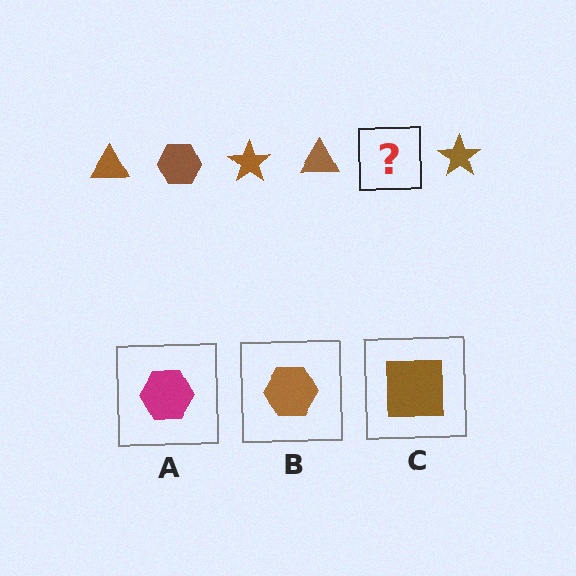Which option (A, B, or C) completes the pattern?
B.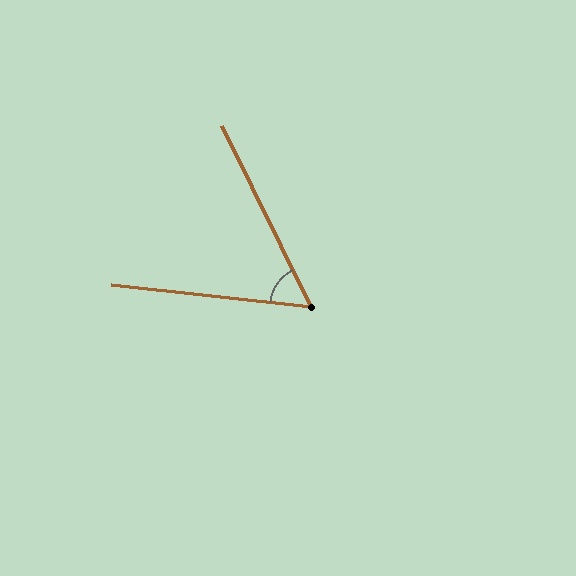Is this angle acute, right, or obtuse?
It is acute.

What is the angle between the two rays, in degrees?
Approximately 58 degrees.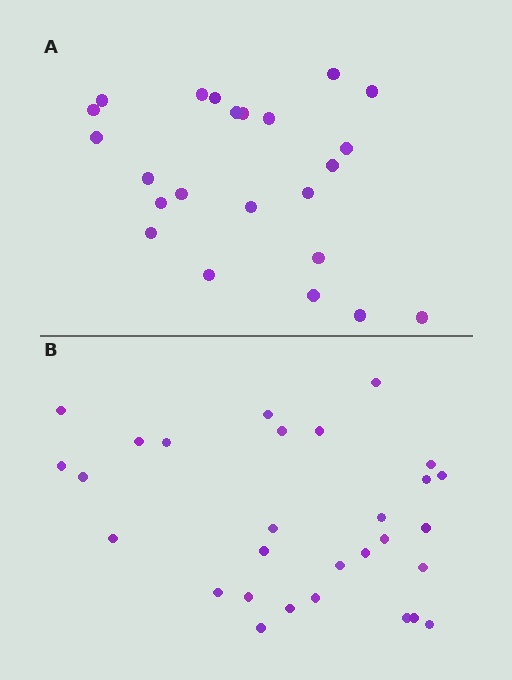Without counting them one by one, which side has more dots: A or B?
Region B (the bottom region) has more dots.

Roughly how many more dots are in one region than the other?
Region B has about 6 more dots than region A.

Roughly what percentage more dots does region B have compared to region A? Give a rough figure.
About 25% more.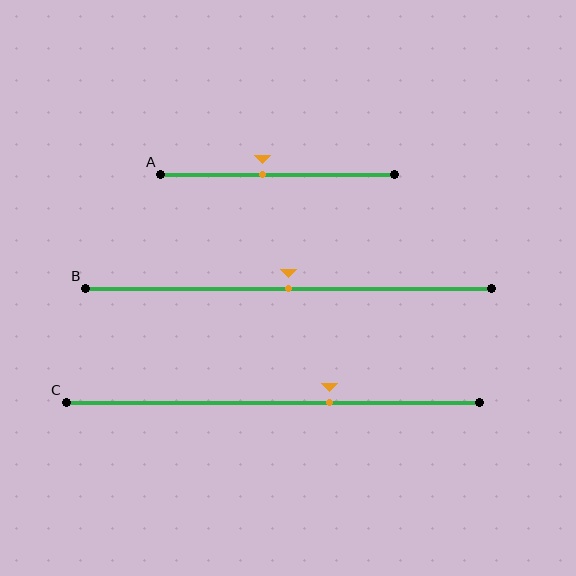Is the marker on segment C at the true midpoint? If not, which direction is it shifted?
No, the marker on segment C is shifted to the right by about 14% of the segment length.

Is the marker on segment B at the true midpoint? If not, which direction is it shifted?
Yes, the marker on segment B is at the true midpoint.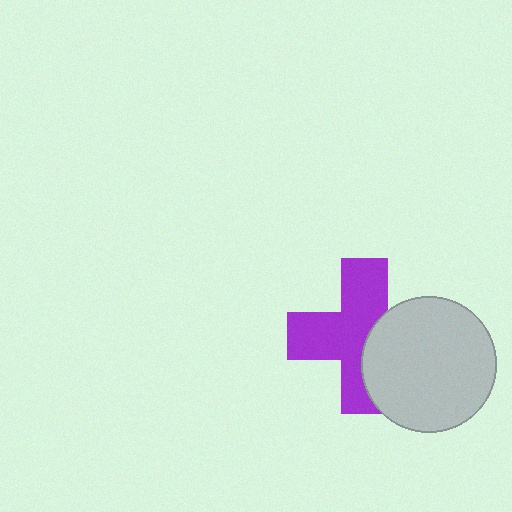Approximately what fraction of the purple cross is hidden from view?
Roughly 37% of the purple cross is hidden behind the light gray circle.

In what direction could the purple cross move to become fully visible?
The purple cross could move left. That would shift it out from behind the light gray circle entirely.